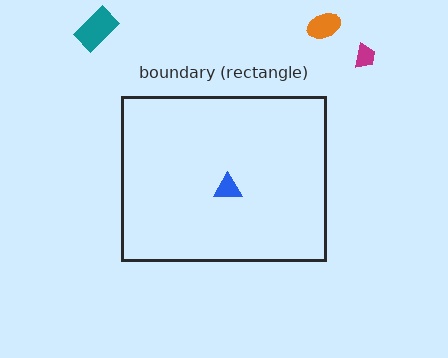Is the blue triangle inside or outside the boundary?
Inside.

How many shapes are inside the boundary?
1 inside, 3 outside.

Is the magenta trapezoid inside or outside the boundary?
Outside.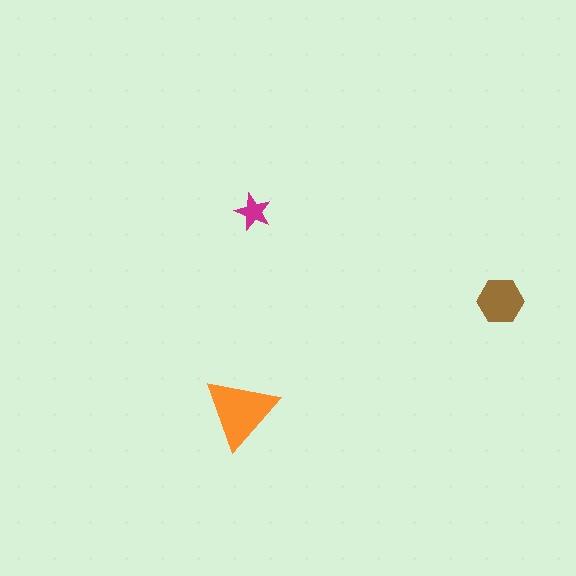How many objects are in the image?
There are 3 objects in the image.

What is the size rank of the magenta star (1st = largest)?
3rd.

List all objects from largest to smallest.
The orange triangle, the brown hexagon, the magenta star.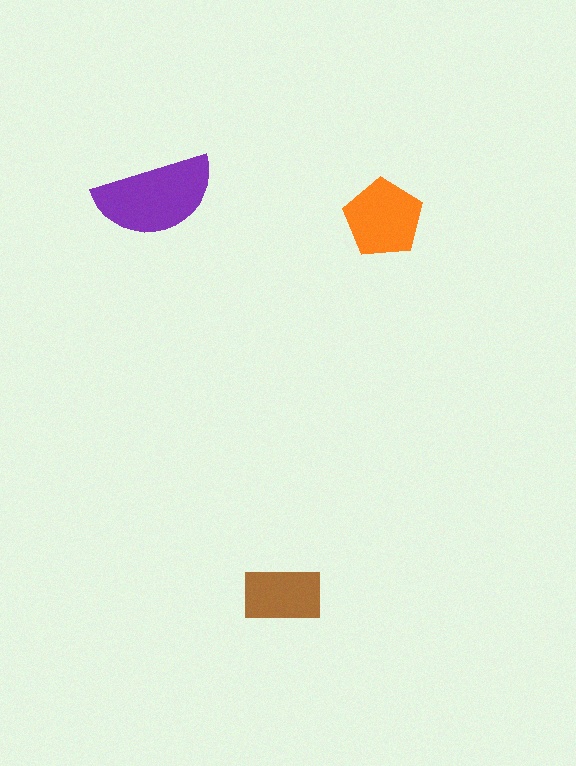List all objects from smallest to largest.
The brown rectangle, the orange pentagon, the purple semicircle.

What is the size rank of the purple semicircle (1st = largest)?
1st.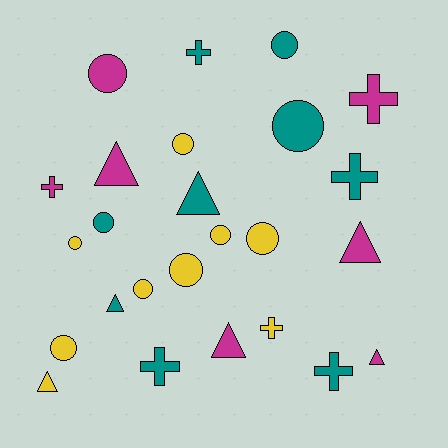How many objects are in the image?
There are 25 objects.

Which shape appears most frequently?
Circle, with 11 objects.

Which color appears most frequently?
Yellow, with 9 objects.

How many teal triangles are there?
There are 2 teal triangles.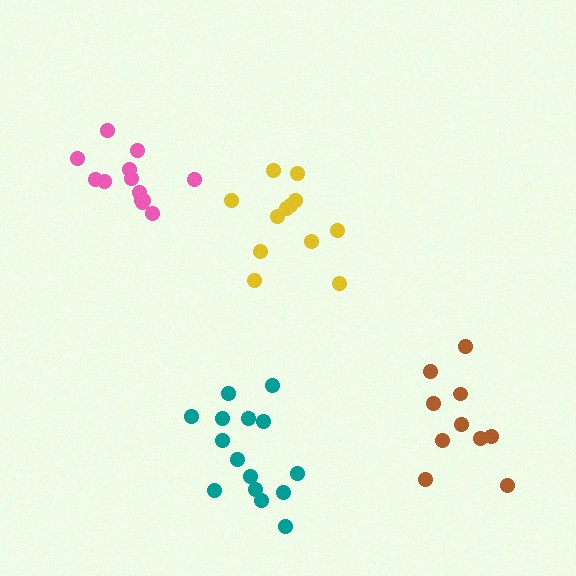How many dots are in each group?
Group 1: 12 dots, Group 2: 10 dots, Group 3: 15 dots, Group 4: 13 dots (50 total).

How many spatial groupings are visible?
There are 4 spatial groupings.